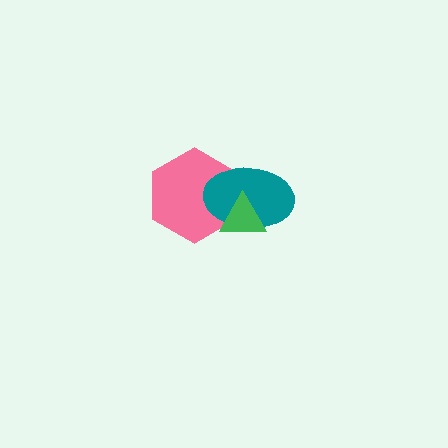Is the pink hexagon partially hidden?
Yes, it is partially covered by another shape.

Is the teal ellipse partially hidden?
Yes, it is partially covered by another shape.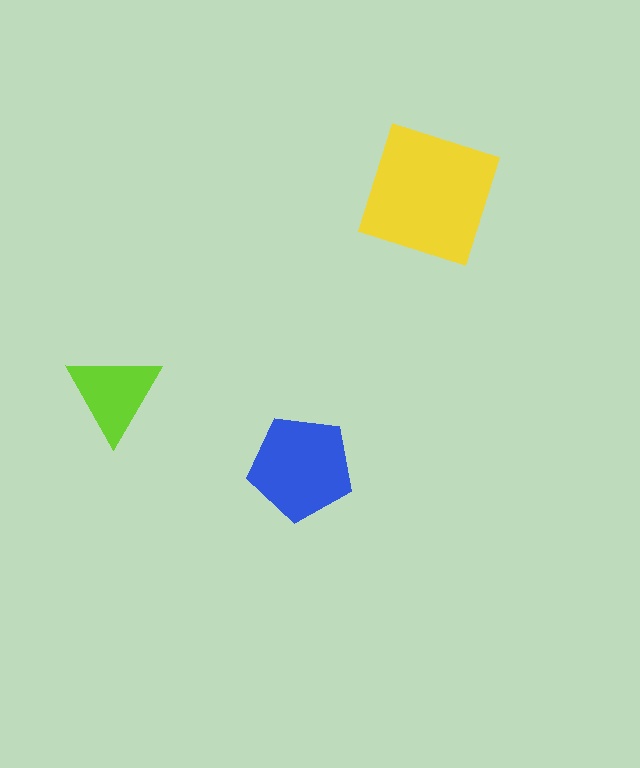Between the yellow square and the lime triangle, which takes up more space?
The yellow square.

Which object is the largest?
The yellow square.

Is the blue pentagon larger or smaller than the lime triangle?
Larger.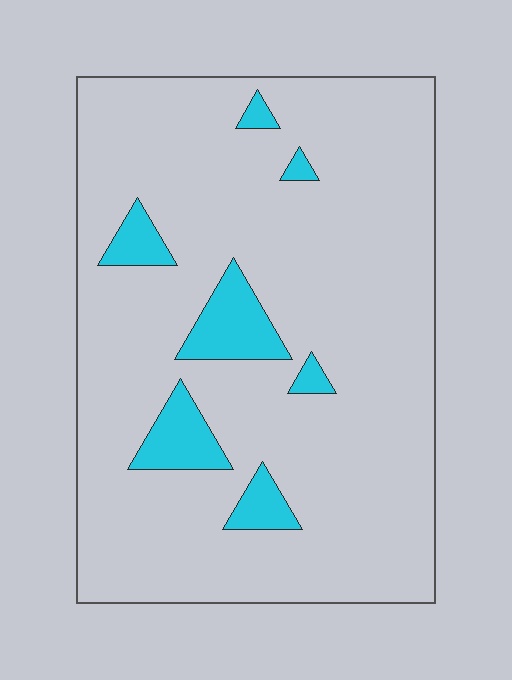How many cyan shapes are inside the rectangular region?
7.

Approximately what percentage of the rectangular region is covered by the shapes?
Approximately 10%.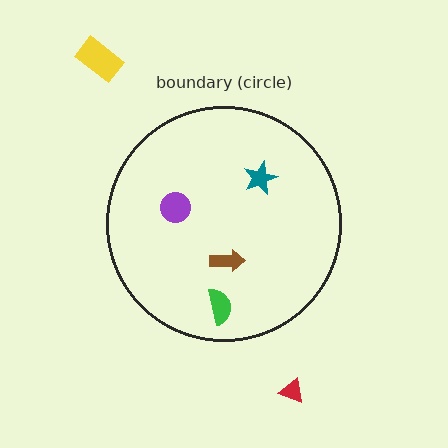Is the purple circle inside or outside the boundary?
Inside.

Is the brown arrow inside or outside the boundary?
Inside.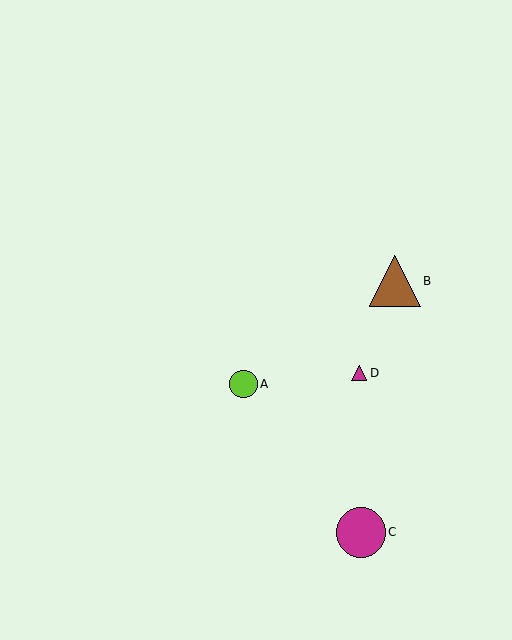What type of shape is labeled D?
Shape D is a magenta triangle.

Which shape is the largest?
The brown triangle (labeled B) is the largest.